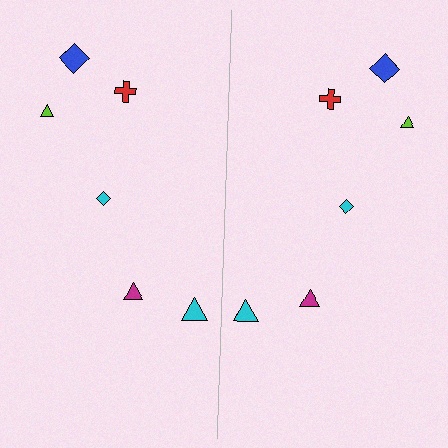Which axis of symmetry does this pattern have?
The pattern has a vertical axis of symmetry running through the center of the image.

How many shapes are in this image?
There are 12 shapes in this image.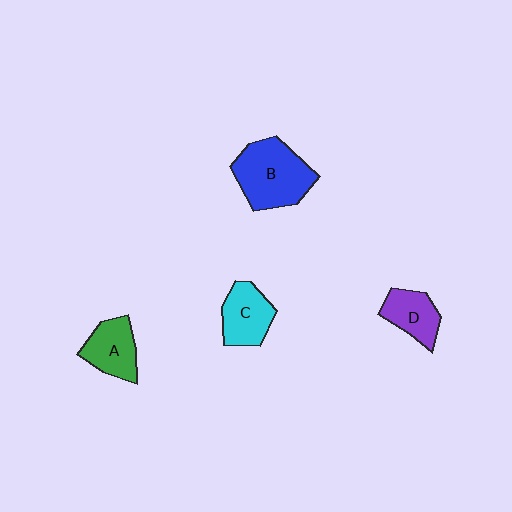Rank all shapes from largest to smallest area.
From largest to smallest: B (blue), C (cyan), A (green), D (purple).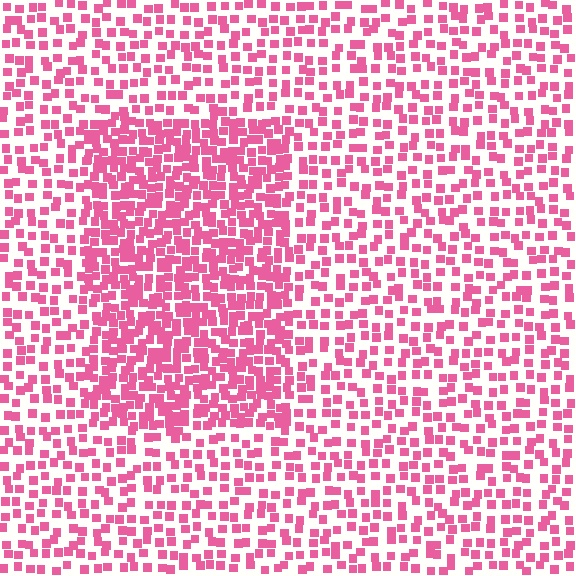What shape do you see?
I see a rectangle.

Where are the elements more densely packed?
The elements are more densely packed inside the rectangle boundary.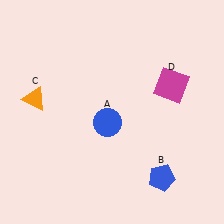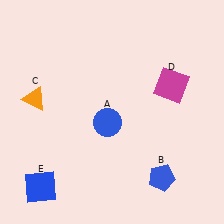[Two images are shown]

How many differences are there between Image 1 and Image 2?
There is 1 difference between the two images.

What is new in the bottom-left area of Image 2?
A blue square (E) was added in the bottom-left area of Image 2.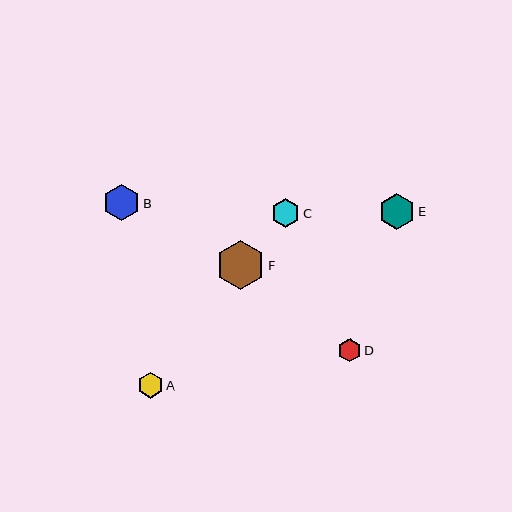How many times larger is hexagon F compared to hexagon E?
Hexagon F is approximately 1.4 times the size of hexagon E.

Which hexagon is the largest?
Hexagon F is the largest with a size of approximately 49 pixels.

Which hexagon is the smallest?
Hexagon D is the smallest with a size of approximately 23 pixels.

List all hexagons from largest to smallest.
From largest to smallest: F, B, E, C, A, D.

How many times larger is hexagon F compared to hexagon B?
Hexagon F is approximately 1.4 times the size of hexagon B.